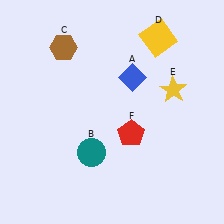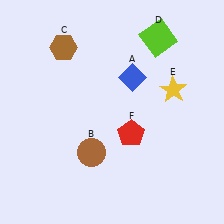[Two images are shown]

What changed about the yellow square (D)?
In Image 1, D is yellow. In Image 2, it changed to lime.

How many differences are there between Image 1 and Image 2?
There are 2 differences between the two images.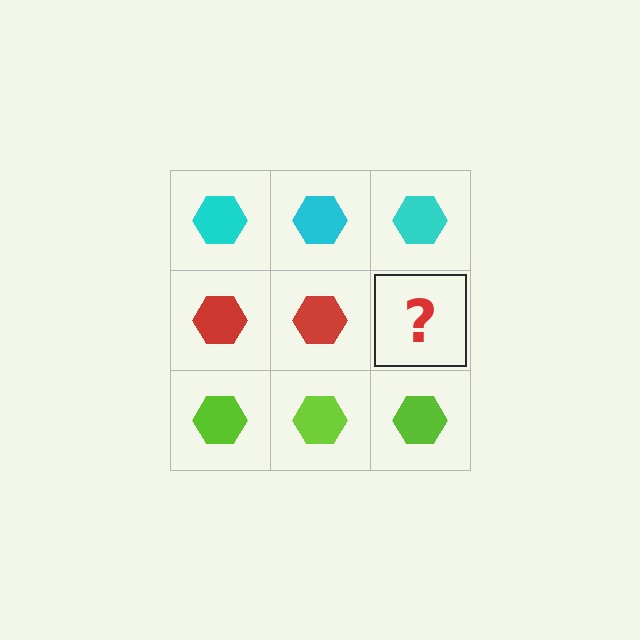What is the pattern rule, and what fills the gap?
The rule is that each row has a consistent color. The gap should be filled with a red hexagon.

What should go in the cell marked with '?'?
The missing cell should contain a red hexagon.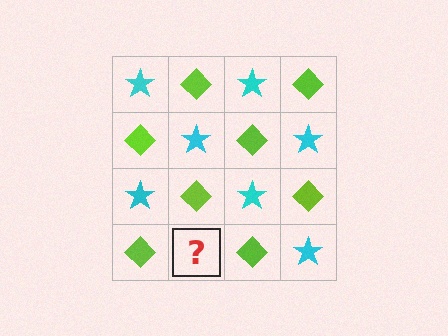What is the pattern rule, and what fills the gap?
The rule is that it alternates cyan star and lime diamond in a checkerboard pattern. The gap should be filled with a cyan star.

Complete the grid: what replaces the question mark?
The question mark should be replaced with a cyan star.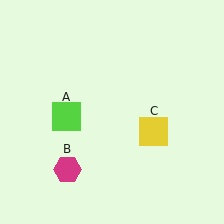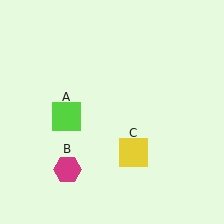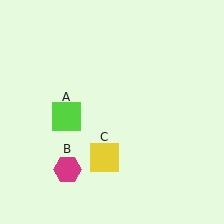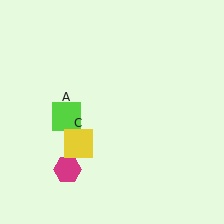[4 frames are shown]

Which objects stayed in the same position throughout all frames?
Lime square (object A) and magenta hexagon (object B) remained stationary.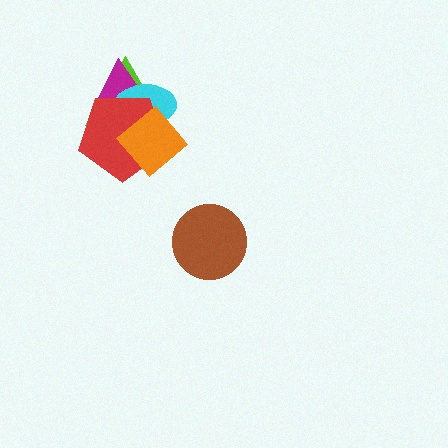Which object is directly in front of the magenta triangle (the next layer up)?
The cyan ellipse is directly in front of the magenta triangle.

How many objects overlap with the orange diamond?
3 objects overlap with the orange diamond.